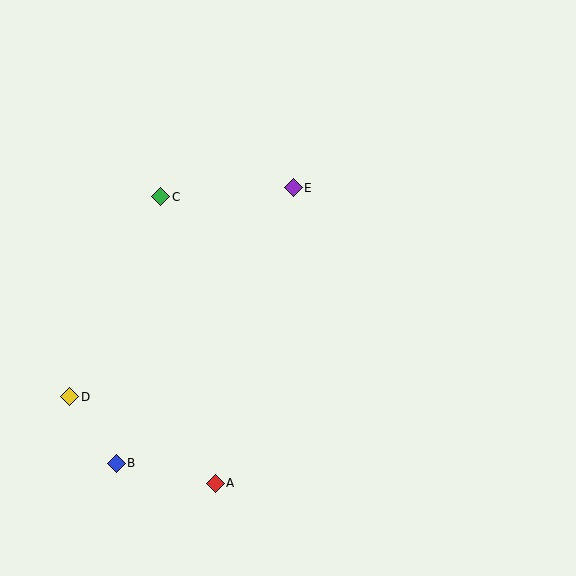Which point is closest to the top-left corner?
Point C is closest to the top-left corner.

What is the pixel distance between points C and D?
The distance between C and D is 220 pixels.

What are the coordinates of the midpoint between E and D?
The midpoint between E and D is at (182, 292).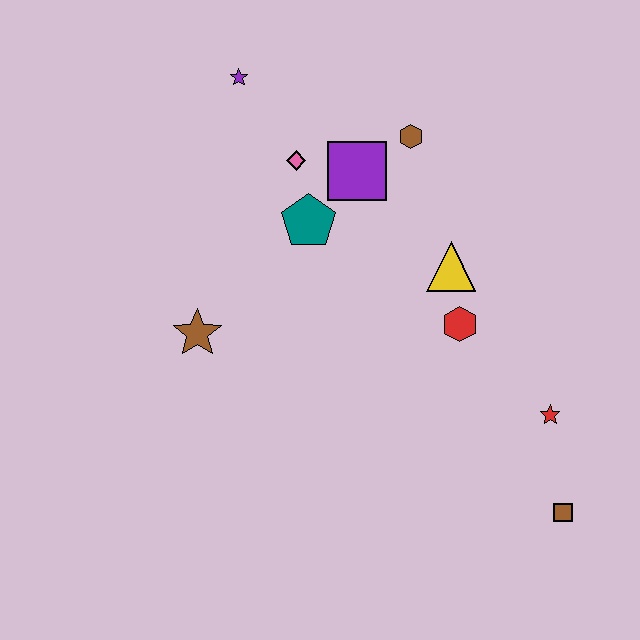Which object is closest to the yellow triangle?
The red hexagon is closest to the yellow triangle.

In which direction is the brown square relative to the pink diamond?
The brown square is below the pink diamond.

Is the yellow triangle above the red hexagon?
Yes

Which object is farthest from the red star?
The purple star is farthest from the red star.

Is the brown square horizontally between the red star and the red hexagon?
No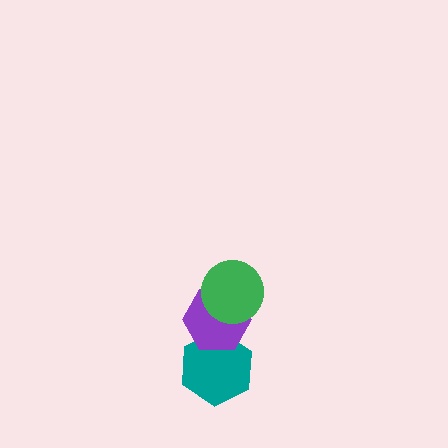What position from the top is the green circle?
The green circle is 1st from the top.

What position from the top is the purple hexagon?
The purple hexagon is 2nd from the top.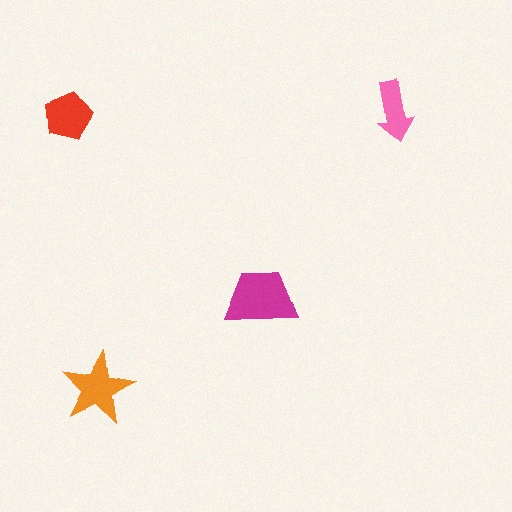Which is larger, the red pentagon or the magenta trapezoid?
The magenta trapezoid.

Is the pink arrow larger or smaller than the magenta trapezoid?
Smaller.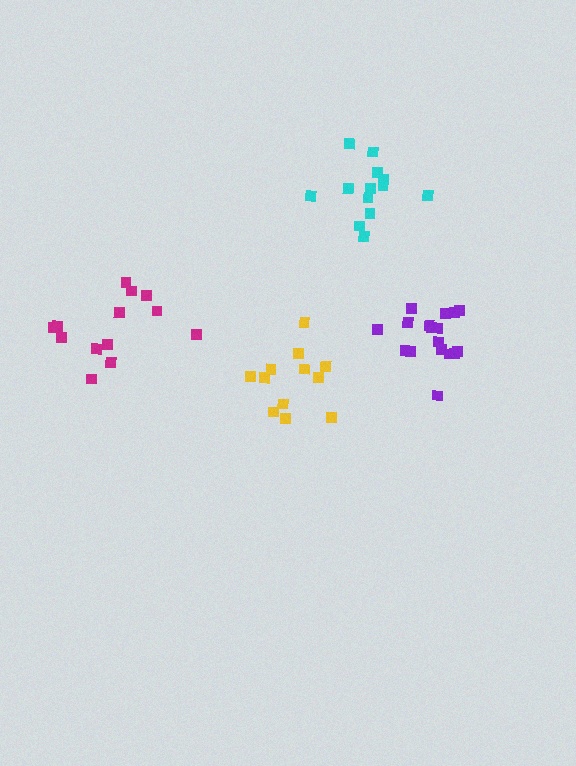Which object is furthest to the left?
The magenta cluster is leftmost.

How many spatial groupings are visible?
There are 4 spatial groupings.